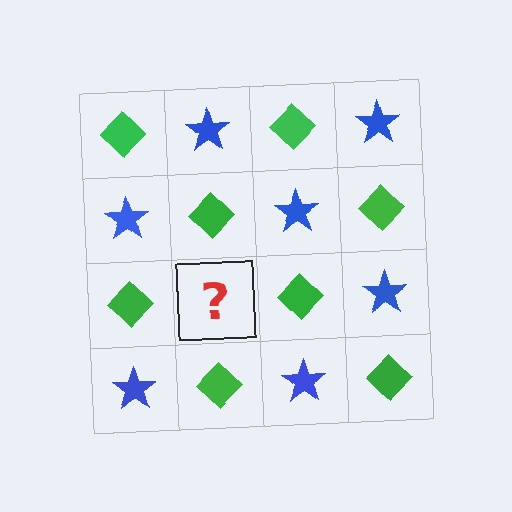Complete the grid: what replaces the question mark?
The question mark should be replaced with a blue star.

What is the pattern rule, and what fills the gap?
The rule is that it alternates green diamond and blue star in a checkerboard pattern. The gap should be filled with a blue star.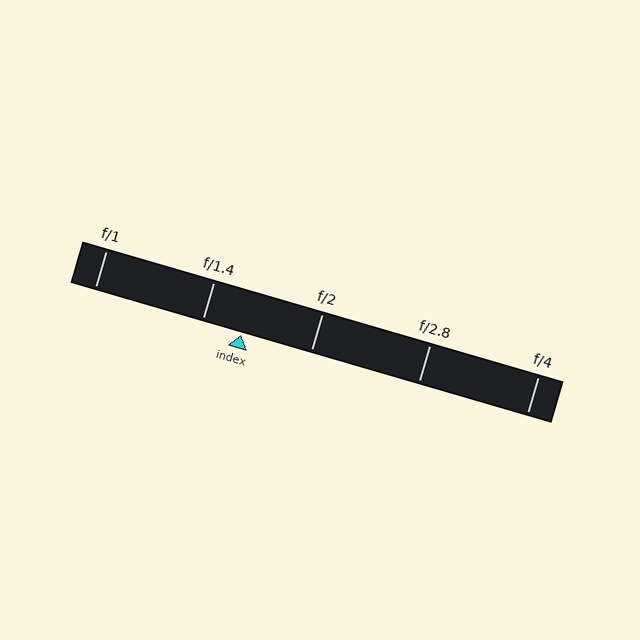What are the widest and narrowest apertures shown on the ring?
The widest aperture shown is f/1 and the narrowest is f/4.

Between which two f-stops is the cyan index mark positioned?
The index mark is between f/1.4 and f/2.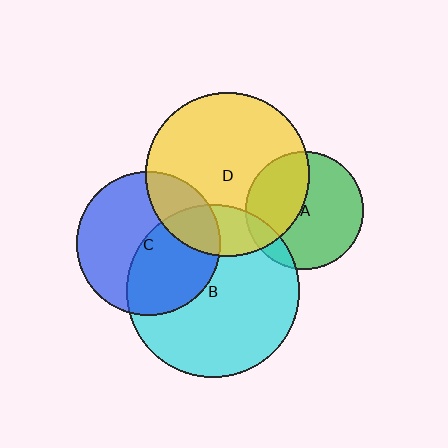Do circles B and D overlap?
Yes.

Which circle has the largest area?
Circle B (cyan).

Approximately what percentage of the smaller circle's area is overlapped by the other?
Approximately 20%.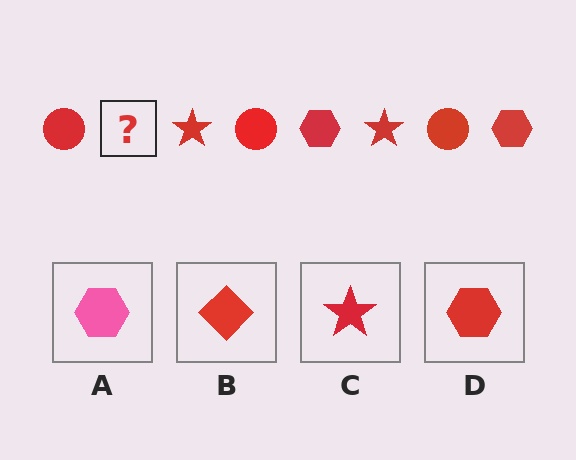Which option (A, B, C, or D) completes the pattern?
D.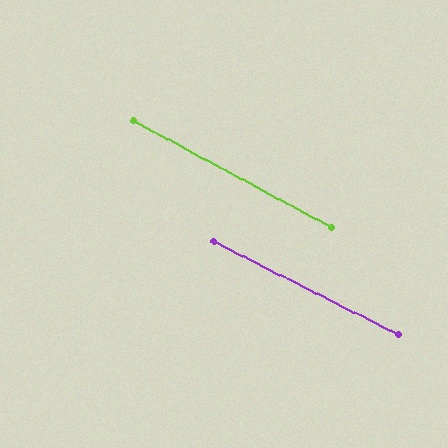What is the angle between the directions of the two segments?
Approximately 2 degrees.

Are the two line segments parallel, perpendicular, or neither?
Parallel — their directions differ by only 1.8°.